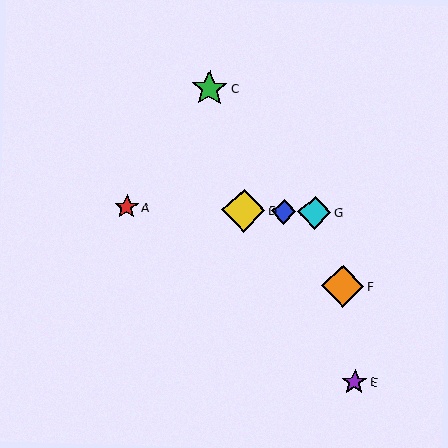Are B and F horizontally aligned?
No, B is at y≈212 and F is at y≈286.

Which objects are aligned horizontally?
Objects A, B, D, G are aligned horizontally.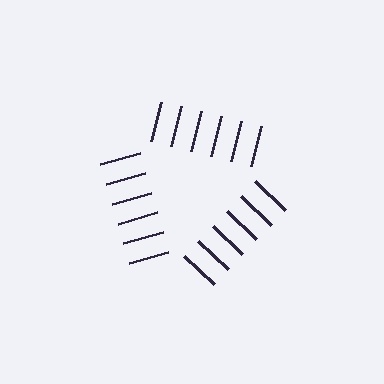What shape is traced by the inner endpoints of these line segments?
An illusory triangle — the line segments terminate on its edges but no continuous stroke is drawn.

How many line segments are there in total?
18 — 6 along each of the 3 edges.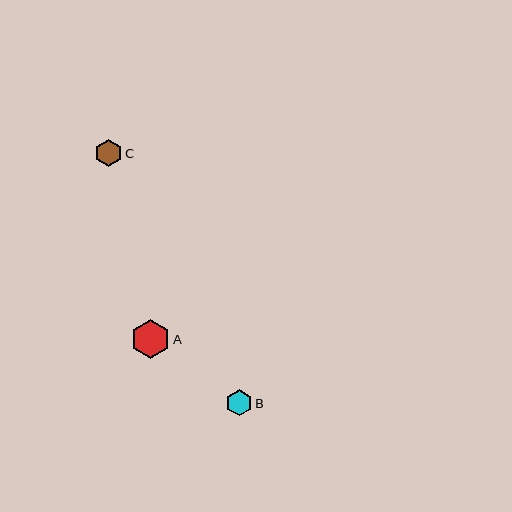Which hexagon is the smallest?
Hexagon B is the smallest with a size of approximately 26 pixels.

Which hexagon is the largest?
Hexagon A is the largest with a size of approximately 39 pixels.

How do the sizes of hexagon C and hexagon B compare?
Hexagon C and hexagon B are approximately the same size.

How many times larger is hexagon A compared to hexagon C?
Hexagon A is approximately 1.4 times the size of hexagon C.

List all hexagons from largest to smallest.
From largest to smallest: A, C, B.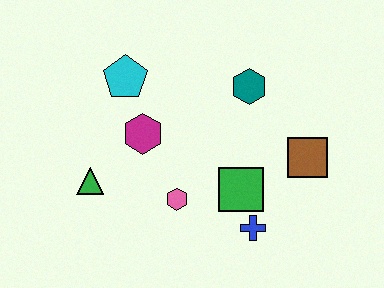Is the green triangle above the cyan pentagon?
No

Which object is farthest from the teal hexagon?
The green triangle is farthest from the teal hexagon.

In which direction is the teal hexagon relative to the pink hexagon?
The teal hexagon is above the pink hexagon.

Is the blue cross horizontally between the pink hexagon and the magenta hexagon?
No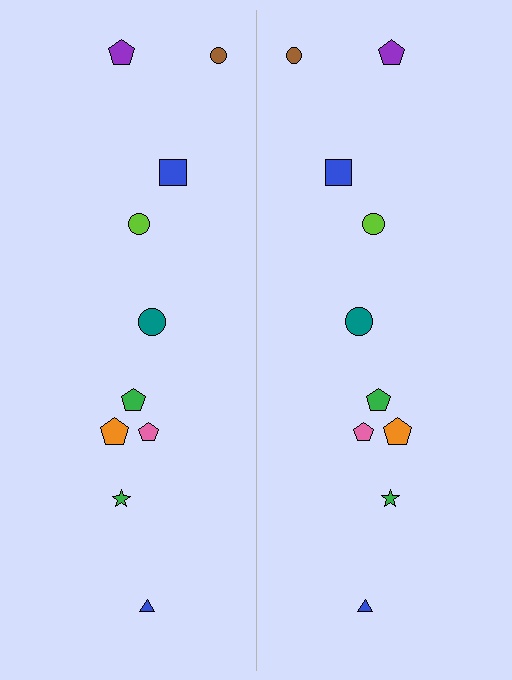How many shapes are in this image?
There are 20 shapes in this image.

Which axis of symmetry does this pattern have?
The pattern has a vertical axis of symmetry running through the center of the image.